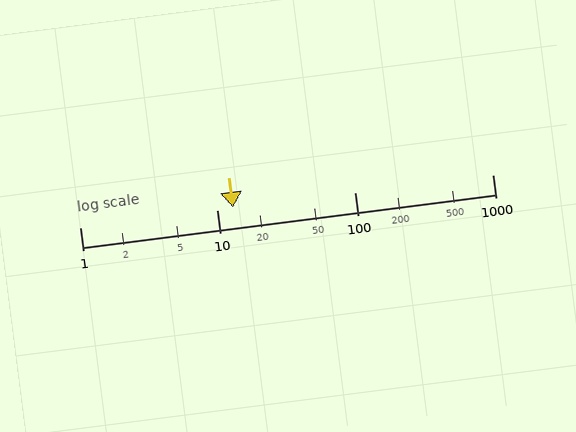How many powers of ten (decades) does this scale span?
The scale spans 3 decades, from 1 to 1000.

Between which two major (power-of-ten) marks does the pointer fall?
The pointer is between 10 and 100.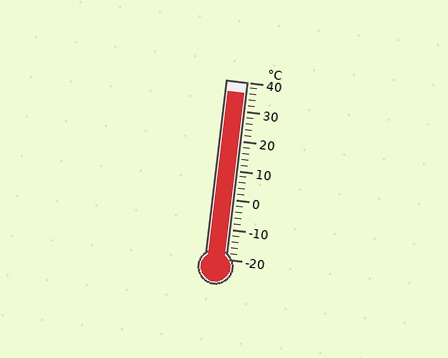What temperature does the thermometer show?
The thermometer shows approximately 36°C.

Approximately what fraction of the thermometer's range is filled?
The thermometer is filled to approximately 95% of its range.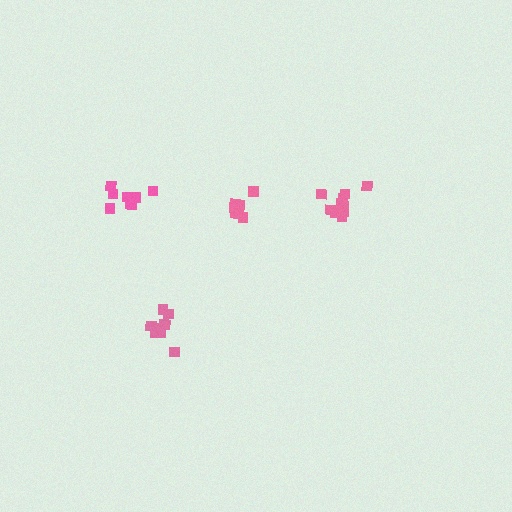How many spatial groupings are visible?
There are 4 spatial groupings.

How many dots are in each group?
Group 1: 8 dots, Group 2: 9 dots, Group 3: 7 dots, Group 4: 11 dots (35 total).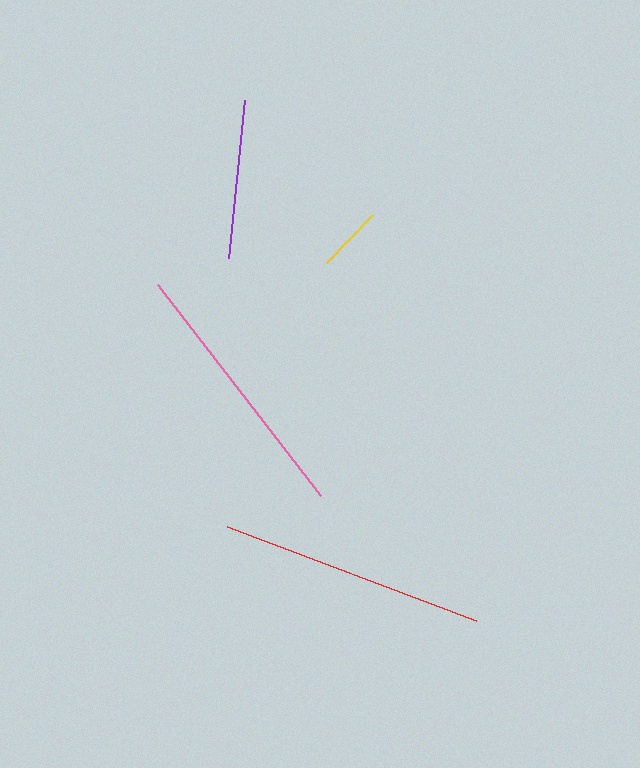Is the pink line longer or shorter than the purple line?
The pink line is longer than the purple line.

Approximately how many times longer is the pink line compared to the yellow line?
The pink line is approximately 4.0 times the length of the yellow line.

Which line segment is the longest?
The pink line is the longest at approximately 267 pixels.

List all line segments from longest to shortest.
From longest to shortest: pink, red, purple, yellow.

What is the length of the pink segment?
The pink segment is approximately 267 pixels long.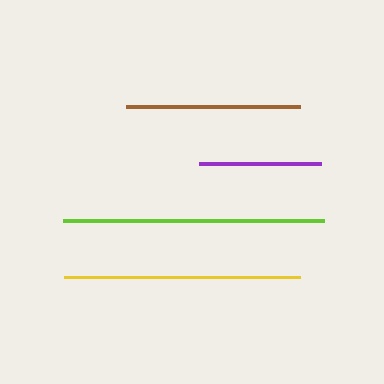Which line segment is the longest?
The lime line is the longest at approximately 261 pixels.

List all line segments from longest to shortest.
From longest to shortest: lime, yellow, brown, purple.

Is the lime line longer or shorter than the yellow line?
The lime line is longer than the yellow line.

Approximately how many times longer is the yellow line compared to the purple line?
The yellow line is approximately 1.9 times the length of the purple line.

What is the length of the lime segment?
The lime segment is approximately 261 pixels long.